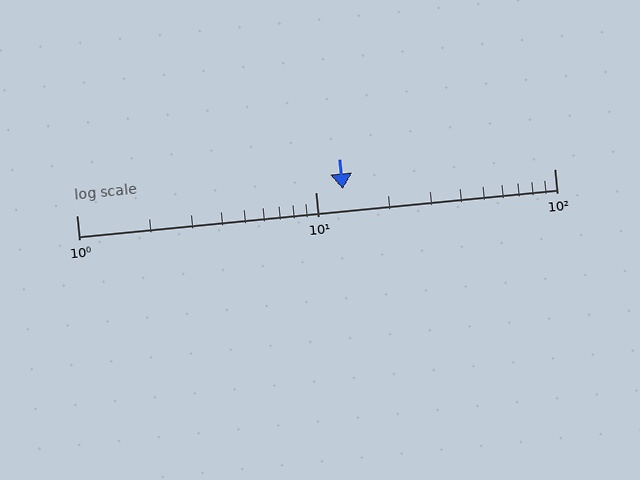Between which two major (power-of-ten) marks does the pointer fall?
The pointer is between 10 and 100.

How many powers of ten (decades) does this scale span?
The scale spans 2 decades, from 1 to 100.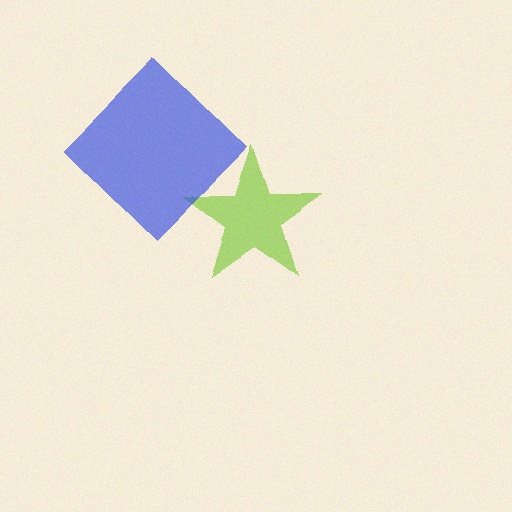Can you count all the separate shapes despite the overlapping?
Yes, there are 2 separate shapes.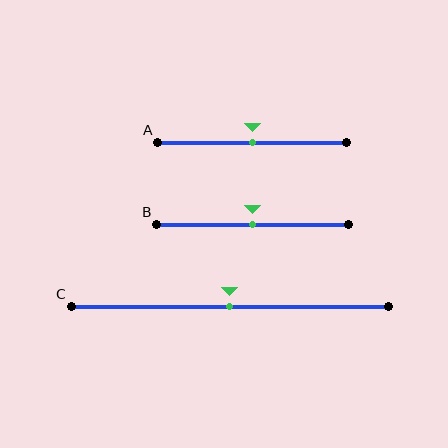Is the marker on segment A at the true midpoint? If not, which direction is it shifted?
Yes, the marker on segment A is at the true midpoint.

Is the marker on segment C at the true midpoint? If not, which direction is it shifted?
Yes, the marker on segment C is at the true midpoint.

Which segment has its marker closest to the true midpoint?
Segment A has its marker closest to the true midpoint.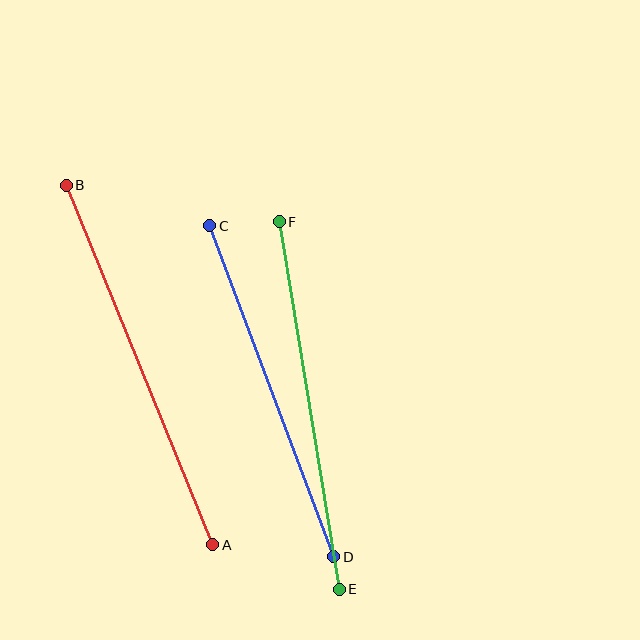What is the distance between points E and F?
The distance is approximately 372 pixels.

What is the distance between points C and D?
The distance is approximately 354 pixels.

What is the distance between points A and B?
The distance is approximately 388 pixels.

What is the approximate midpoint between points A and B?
The midpoint is at approximately (139, 365) pixels.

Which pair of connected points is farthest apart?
Points A and B are farthest apart.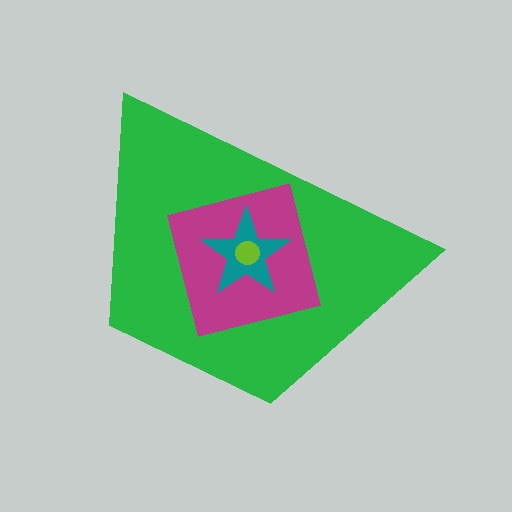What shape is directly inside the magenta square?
The teal star.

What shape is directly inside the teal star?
The lime circle.